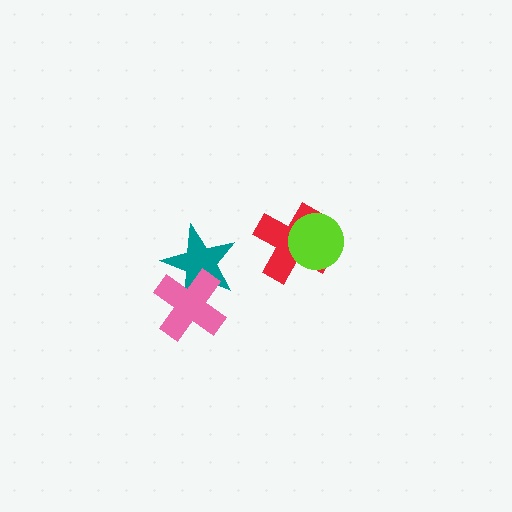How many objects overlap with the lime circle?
1 object overlaps with the lime circle.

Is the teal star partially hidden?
Yes, it is partially covered by another shape.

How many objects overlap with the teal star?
1 object overlaps with the teal star.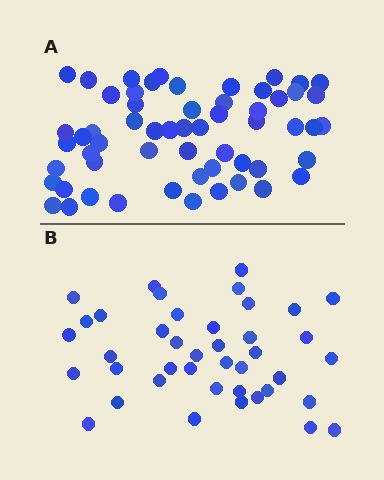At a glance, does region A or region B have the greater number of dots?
Region A (the top region) has more dots.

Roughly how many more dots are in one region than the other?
Region A has approximately 15 more dots than region B.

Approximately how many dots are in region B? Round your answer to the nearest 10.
About 40 dots. (The exact count is 41, which rounds to 40.)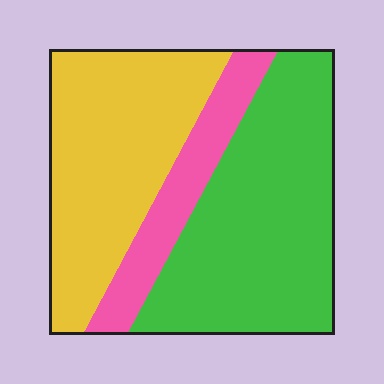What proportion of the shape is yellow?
Yellow covers around 40% of the shape.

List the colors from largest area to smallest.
From largest to smallest: green, yellow, pink.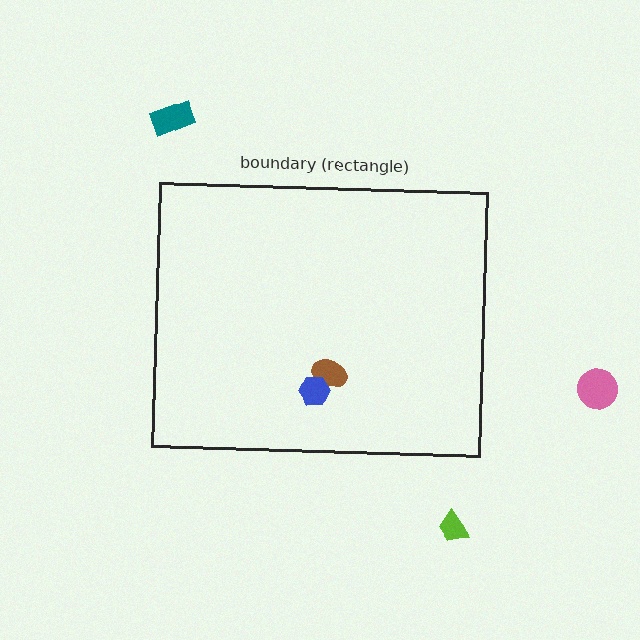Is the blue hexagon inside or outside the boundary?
Inside.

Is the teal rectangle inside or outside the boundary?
Outside.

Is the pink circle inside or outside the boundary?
Outside.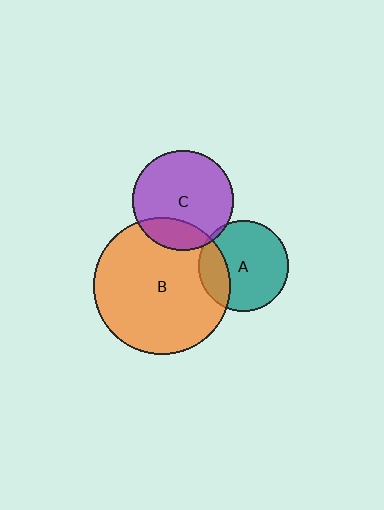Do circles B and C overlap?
Yes.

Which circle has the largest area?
Circle B (orange).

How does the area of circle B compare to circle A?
Approximately 2.3 times.